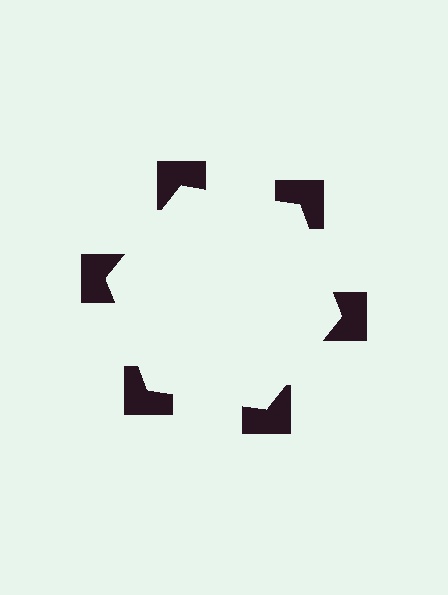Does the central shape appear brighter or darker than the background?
It typically appears slightly brighter than the background, even though no actual brightness change is drawn.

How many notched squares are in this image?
There are 6 — one at each vertex of the illusory hexagon.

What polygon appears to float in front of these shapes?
An illusory hexagon — its edges are inferred from the aligned wedge cuts in the notched squares, not physically drawn.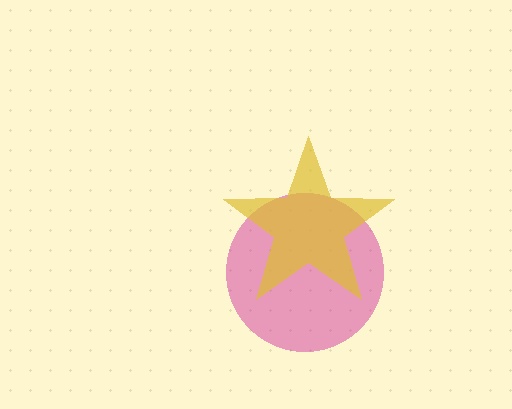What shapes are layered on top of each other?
The layered shapes are: a magenta circle, a yellow star.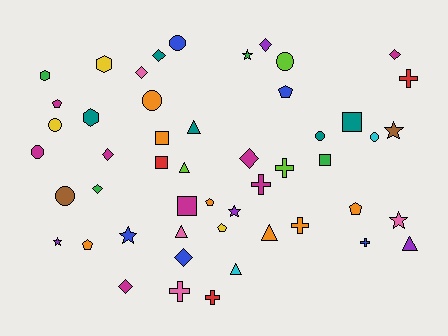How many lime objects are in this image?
There are 3 lime objects.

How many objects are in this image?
There are 50 objects.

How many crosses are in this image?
There are 7 crosses.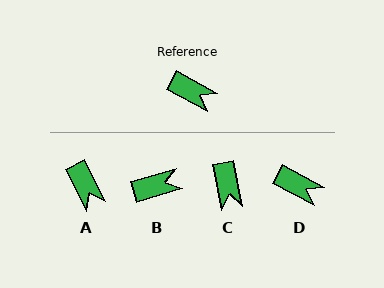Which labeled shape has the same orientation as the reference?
D.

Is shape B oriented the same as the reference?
No, it is off by about 45 degrees.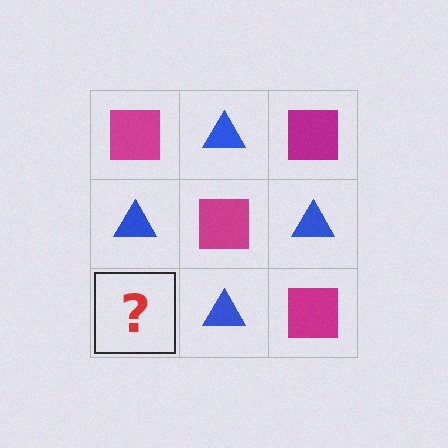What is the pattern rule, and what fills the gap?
The rule is that it alternates magenta square and blue triangle in a checkerboard pattern. The gap should be filled with a magenta square.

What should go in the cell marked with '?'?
The missing cell should contain a magenta square.